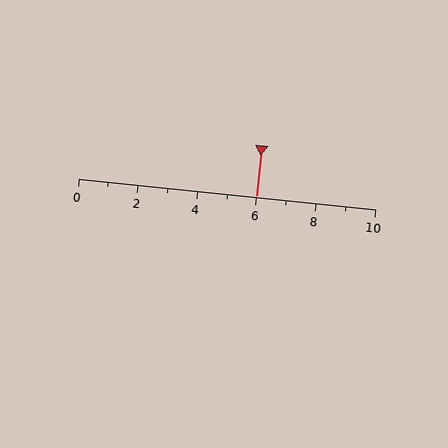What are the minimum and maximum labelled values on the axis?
The axis runs from 0 to 10.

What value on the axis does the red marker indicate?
The marker indicates approximately 6.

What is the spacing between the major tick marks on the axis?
The major ticks are spaced 2 apart.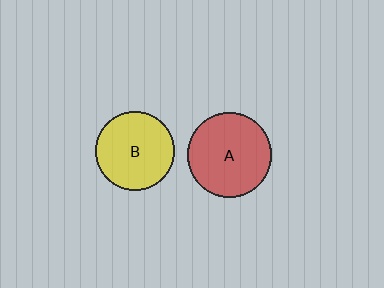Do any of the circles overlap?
No, none of the circles overlap.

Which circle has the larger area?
Circle A (red).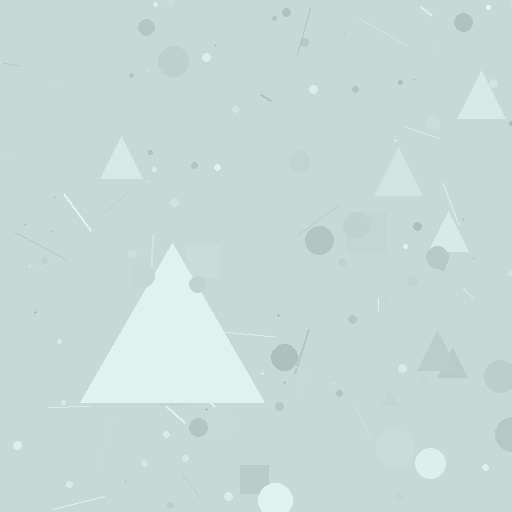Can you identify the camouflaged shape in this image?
The camouflaged shape is a triangle.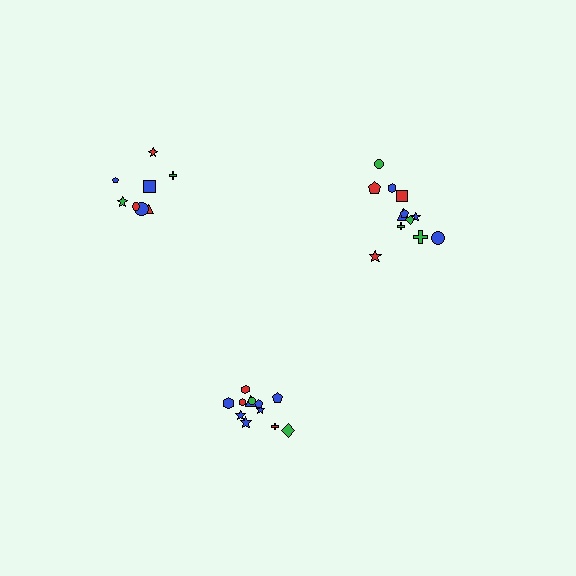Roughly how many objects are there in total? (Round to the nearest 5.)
Roughly 30 objects in total.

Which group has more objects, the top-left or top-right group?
The top-right group.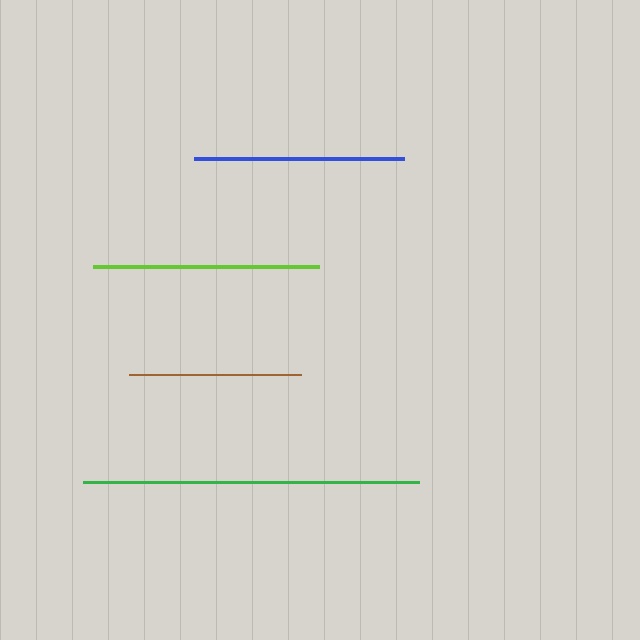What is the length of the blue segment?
The blue segment is approximately 209 pixels long.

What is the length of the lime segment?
The lime segment is approximately 226 pixels long.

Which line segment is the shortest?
The brown line is the shortest at approximately 172 pixels.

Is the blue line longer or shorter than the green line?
The green line is longer than the blue line.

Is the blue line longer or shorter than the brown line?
The blue line is longer than the brown line.